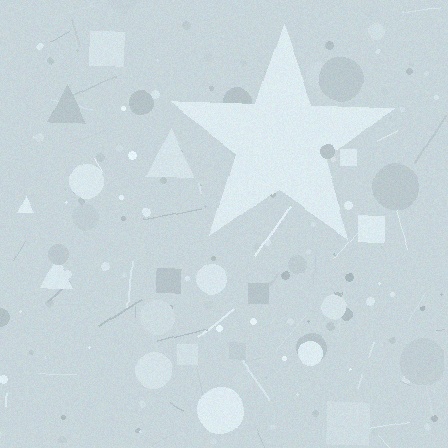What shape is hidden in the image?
A star is hidden in the image.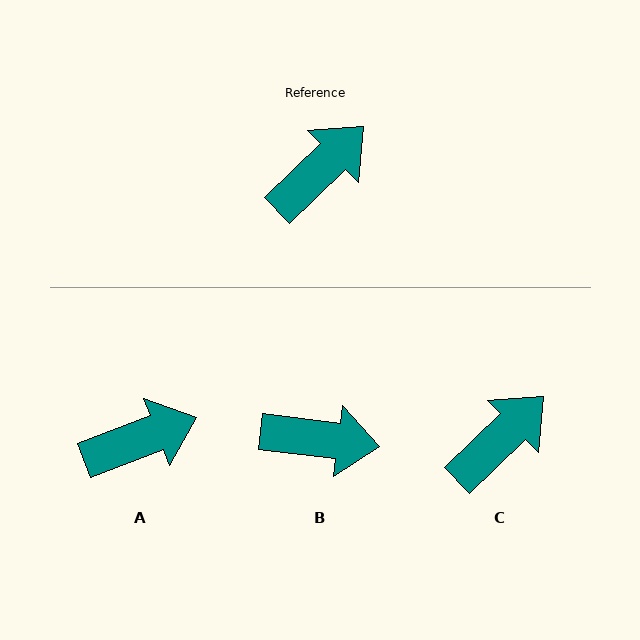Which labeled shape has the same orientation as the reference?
C.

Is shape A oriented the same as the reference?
No, it is off by about 23 degrees.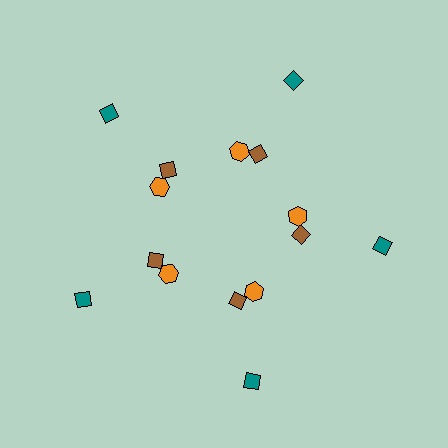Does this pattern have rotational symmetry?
Yes, this pattern has 5-fold rotational symmetry. It looks the same after rotating 72 degrees around the center.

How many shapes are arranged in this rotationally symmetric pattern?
There are 15 shapes, arranged in 5 groups of 3.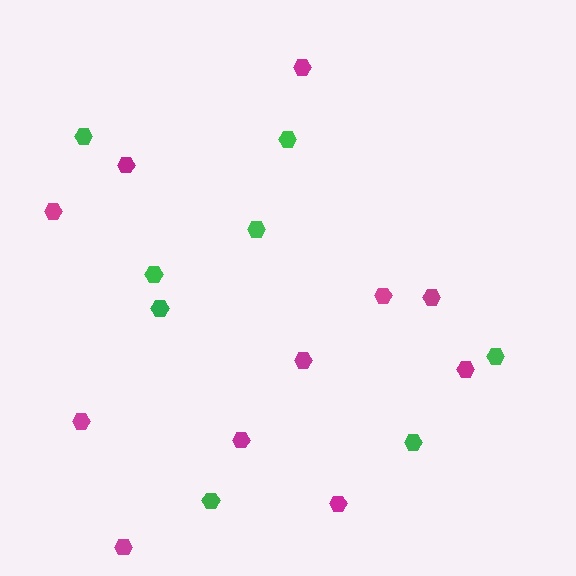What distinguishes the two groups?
There are 2 groups: one group of magenta hexagons (11) and one group of green hexagons (8).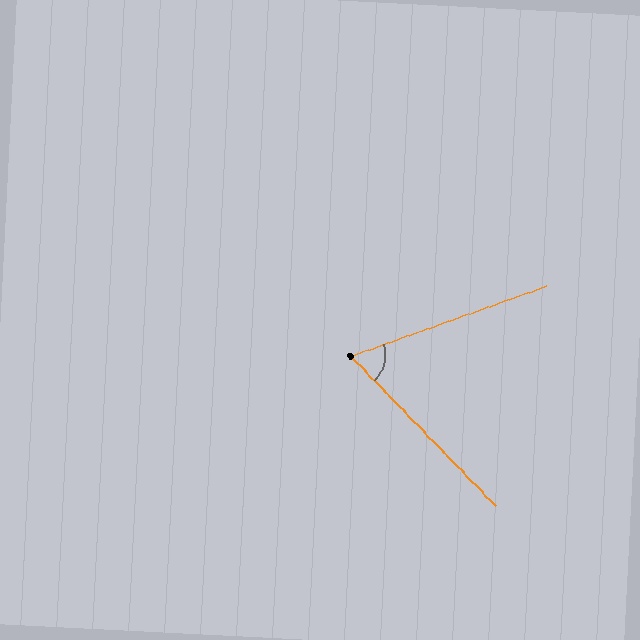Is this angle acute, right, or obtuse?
It is acute.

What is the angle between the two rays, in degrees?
Approximately 65 degrees.